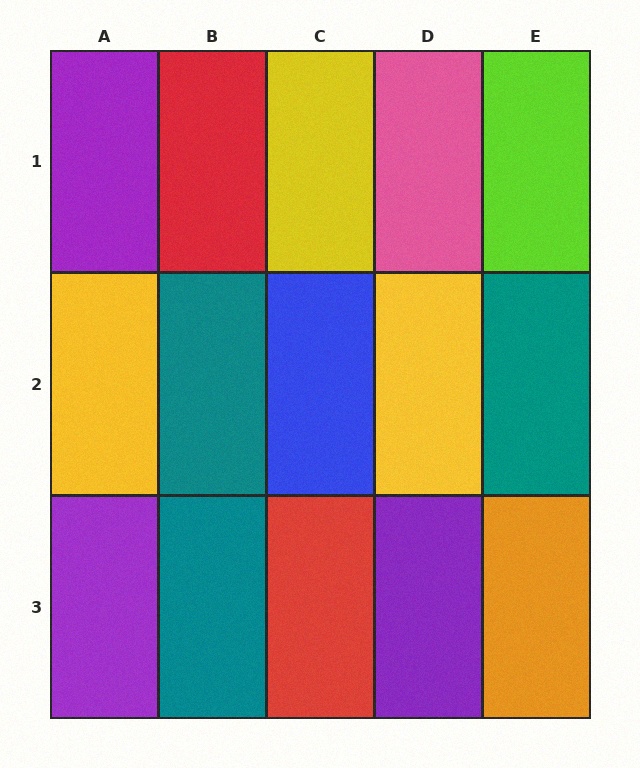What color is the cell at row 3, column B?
Teal.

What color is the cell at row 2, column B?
Teal.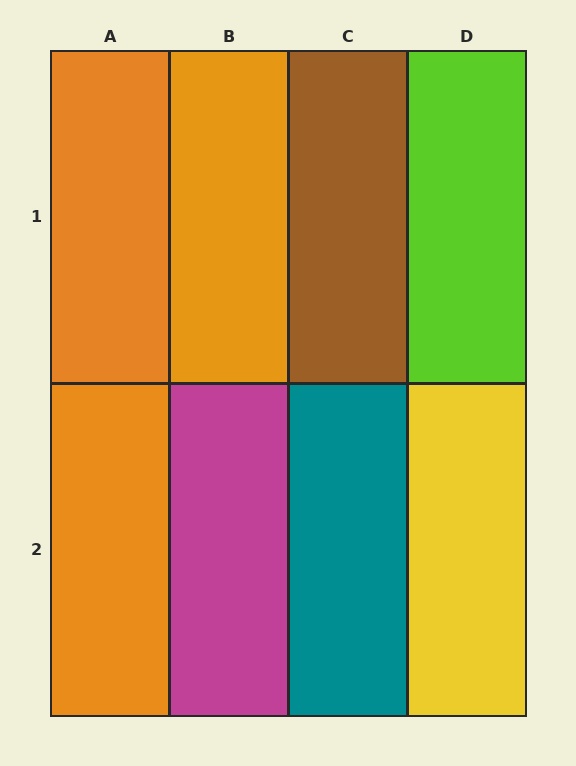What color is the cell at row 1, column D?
Lime.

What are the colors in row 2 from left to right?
Orange, magenta, teal, yellow.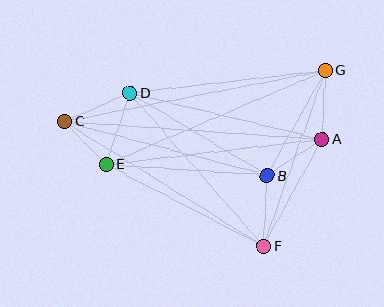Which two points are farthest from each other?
Points C and G are farthest from each other.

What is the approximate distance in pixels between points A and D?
The distance between A and D is approximately 198 pixels.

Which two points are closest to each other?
Points C and E are closest to each other.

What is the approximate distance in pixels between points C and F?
The distance between C and F is approximately 235 pixels.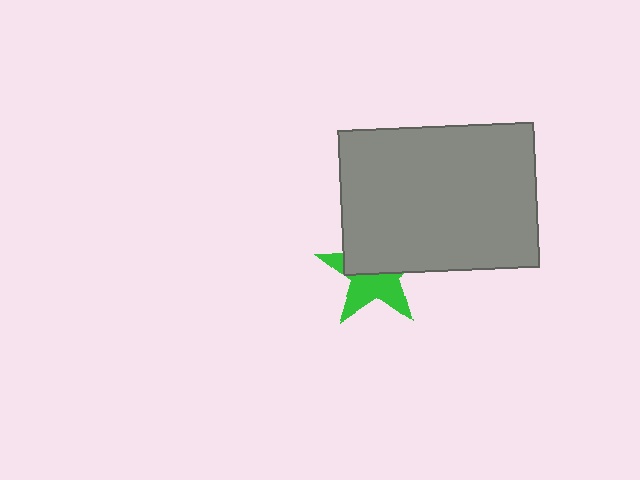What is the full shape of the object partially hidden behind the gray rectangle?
The partially hidden object is a green star.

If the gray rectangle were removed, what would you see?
You would see the complete green star.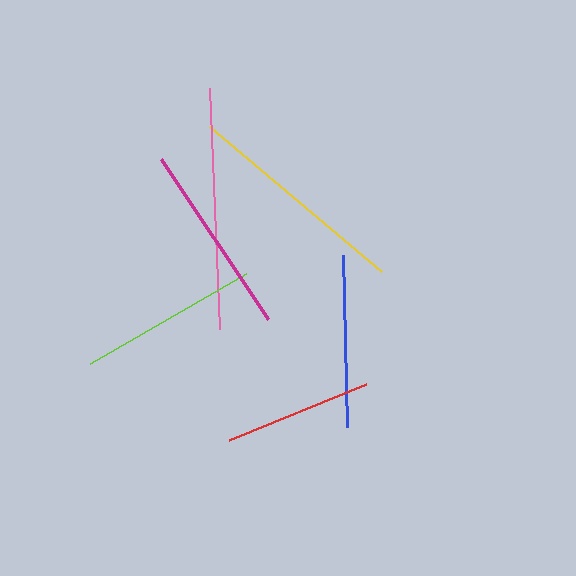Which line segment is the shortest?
The red line is the shortest at approximately 148 pixels.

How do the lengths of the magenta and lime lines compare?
The magenta and lime lines are approximately the same length.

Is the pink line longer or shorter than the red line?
The pink line is longer than the red line.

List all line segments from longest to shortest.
From longest to shortest: pink, yellow, magenta, lime, blue, red.